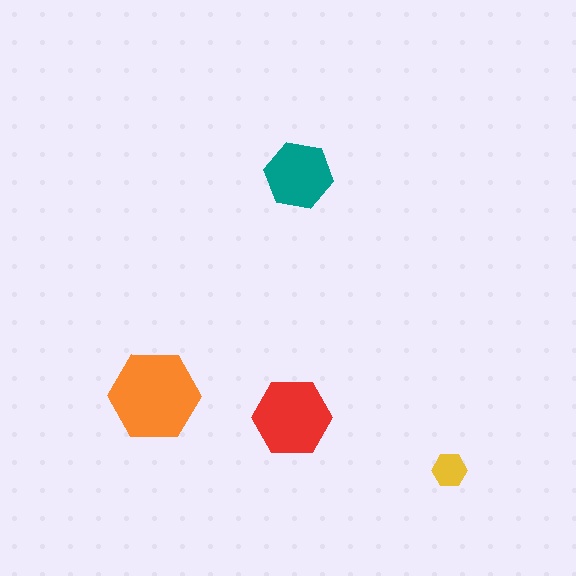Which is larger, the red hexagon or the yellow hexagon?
The red one.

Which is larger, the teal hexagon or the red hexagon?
The red one.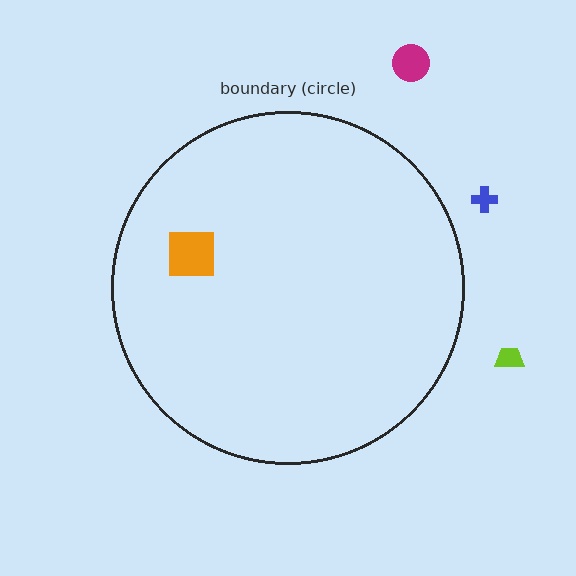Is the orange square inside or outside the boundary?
Inside.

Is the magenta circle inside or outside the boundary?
Outside.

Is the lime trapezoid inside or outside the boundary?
Outside.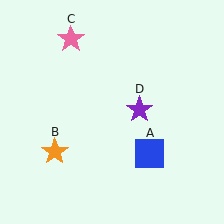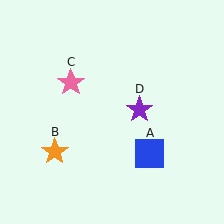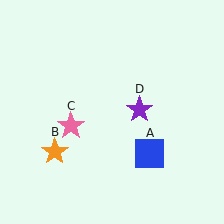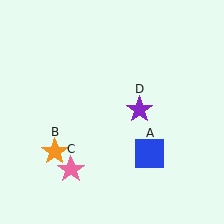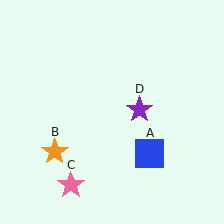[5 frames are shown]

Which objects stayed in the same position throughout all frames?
Blue square (object A) and orange star (object B) and purple star (object D) remained stationary.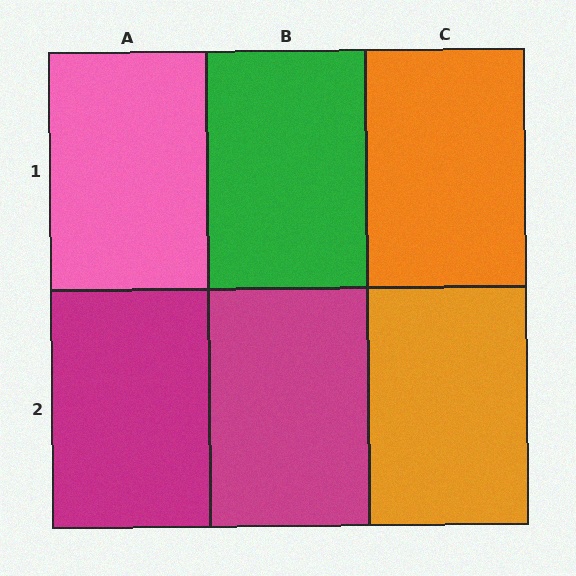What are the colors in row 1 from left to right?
Pink, green, orange.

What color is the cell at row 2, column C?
Orange.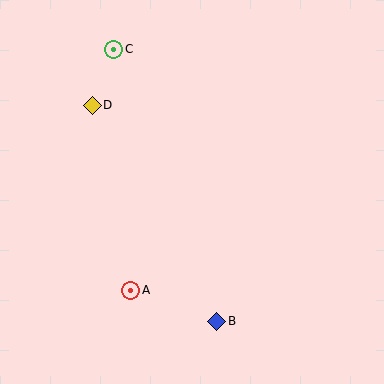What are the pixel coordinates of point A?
Point A is at (131, 290).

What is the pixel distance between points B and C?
The distance between B and C is 291 pixels.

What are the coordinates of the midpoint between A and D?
The midpoint between A and D is at (111, 198).